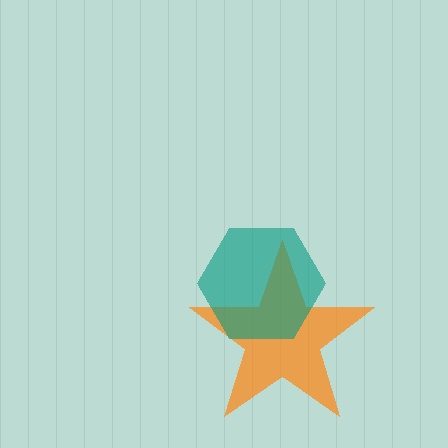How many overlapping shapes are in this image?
There are 2 overlapping shapes in the image.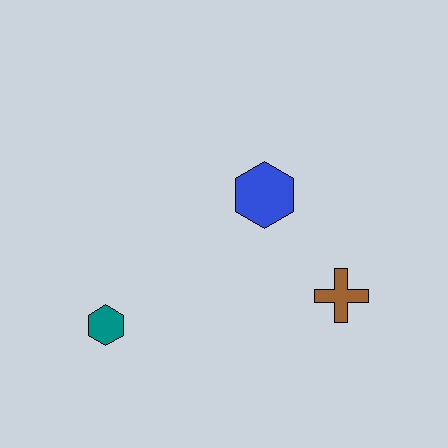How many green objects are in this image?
There are no green objects.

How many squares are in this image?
There are no squares.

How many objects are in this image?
There are 3 objects.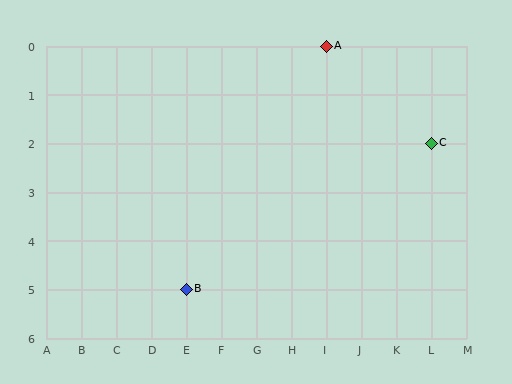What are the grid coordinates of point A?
Point A is at grid coordinates (I, 0).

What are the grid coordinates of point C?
Point C is at grid coordinates (L, 2).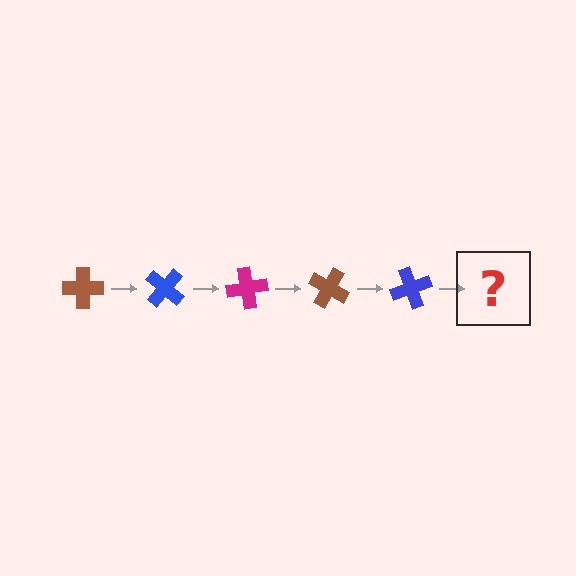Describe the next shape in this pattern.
It should be a magenta cross, rotated 200 degrees from the start.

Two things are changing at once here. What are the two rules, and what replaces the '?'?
The two rules are that it rotates 40 degrees each step and the color cycles through brown, blue, and magenta. The '?' should be a magenta cross, rotated 200 degrees from the start.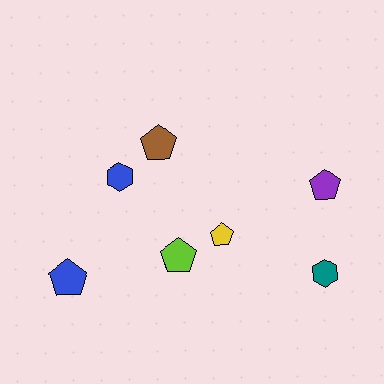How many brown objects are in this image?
There is 1 brown object.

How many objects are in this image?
There are 7 objects.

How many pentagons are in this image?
There are 5 pentagons.